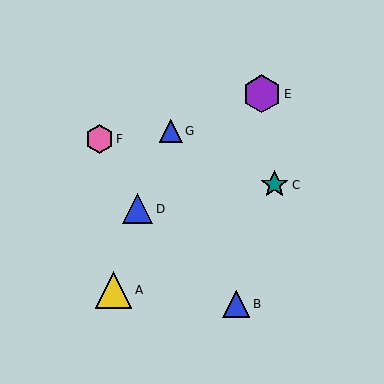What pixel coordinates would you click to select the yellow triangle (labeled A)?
Click at (114, 290) to select the yellow triangle A.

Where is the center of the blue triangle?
The center of the blue triangle is at (138, 209).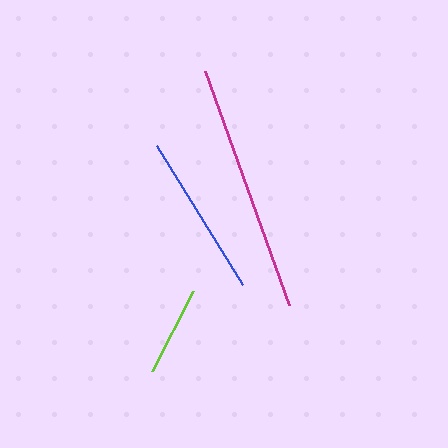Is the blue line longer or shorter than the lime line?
The blue line is longer than the lime line.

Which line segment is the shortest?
The lime line is the shortest at approximately 89 pixels.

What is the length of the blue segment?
The blue segment is approximately 163 pixels long.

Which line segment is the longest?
The magenta line is the longest at approximately 249 pixels.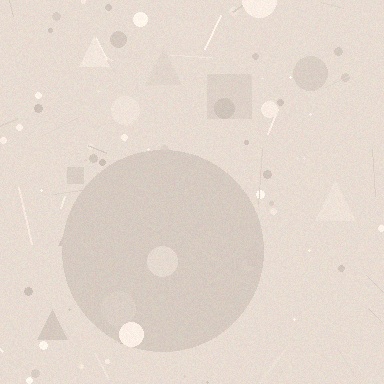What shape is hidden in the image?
A circle is hidden in the image.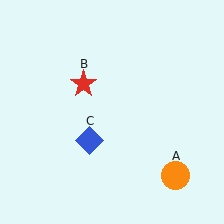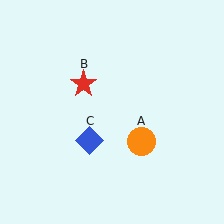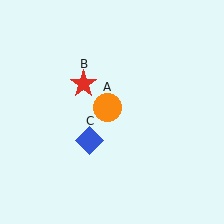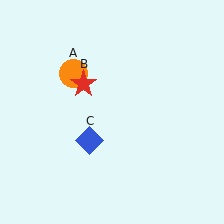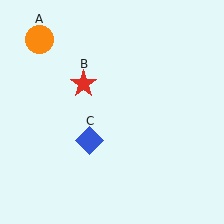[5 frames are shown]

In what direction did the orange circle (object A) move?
The orange circle (object A) moved up and to the left.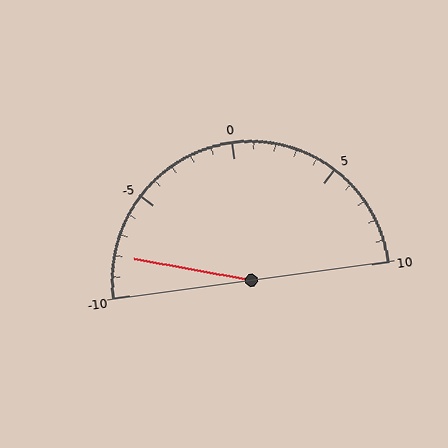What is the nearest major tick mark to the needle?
The nearest major tick mark is -10.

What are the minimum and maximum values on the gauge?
The gauge ranges from -10 to 10.